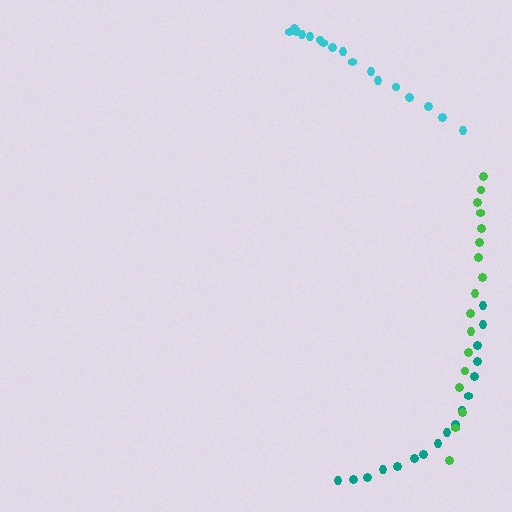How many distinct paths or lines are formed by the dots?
There are 3 distinct paths.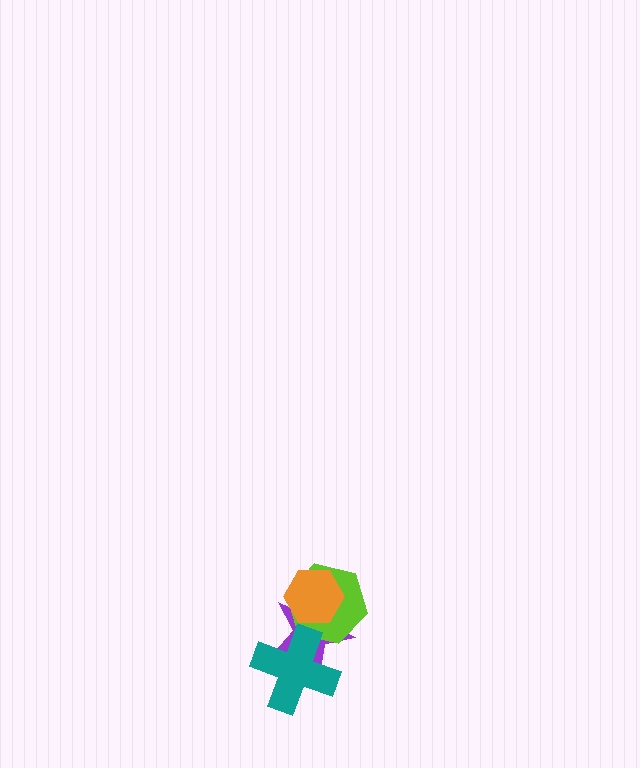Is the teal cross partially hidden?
No, no other shape covers it.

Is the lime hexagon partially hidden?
Yes, it is partially covered by another shape.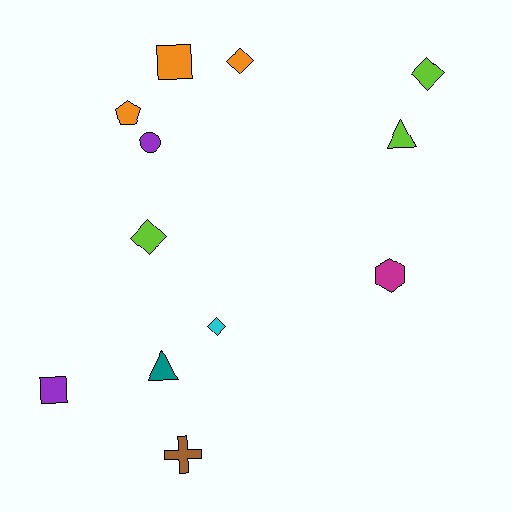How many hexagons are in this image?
There is 1 hexagon.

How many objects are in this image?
There are 12 objects.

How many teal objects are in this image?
There is 1 teal object.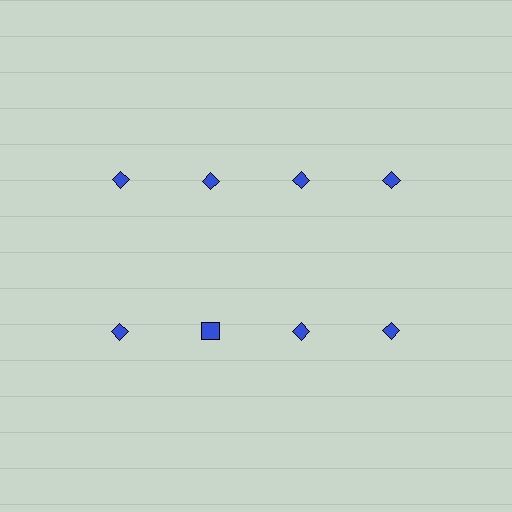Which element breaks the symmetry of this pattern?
The blue square in the second row, second from left column breaks the symmetry. All other shapes are blue diamonds.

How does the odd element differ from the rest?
It has a different shape: square instead of diamond.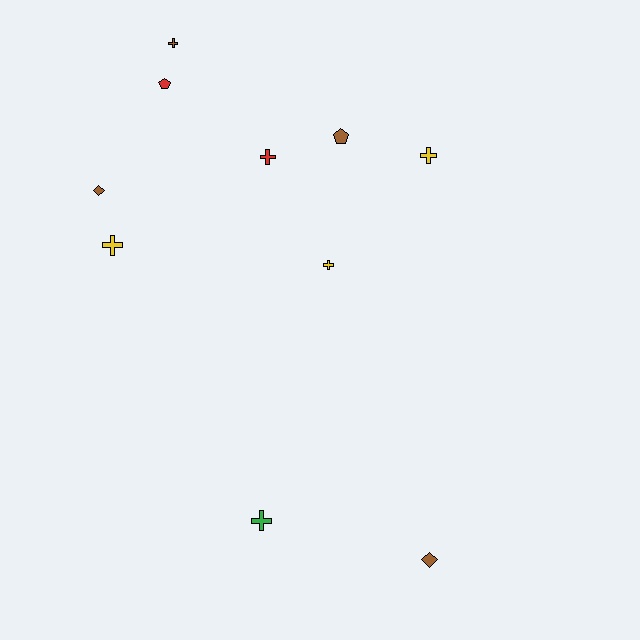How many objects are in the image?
There are 10 objects.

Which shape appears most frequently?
Cross, with 6 objects.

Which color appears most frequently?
Brown, with 4 objects.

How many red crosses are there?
There is 1 red cross.